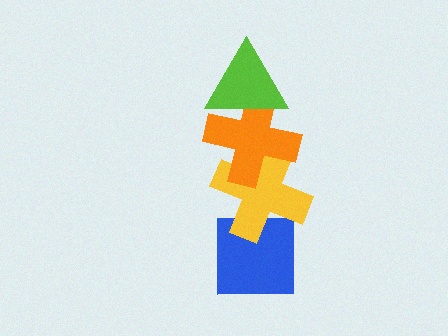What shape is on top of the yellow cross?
The orange cross is on top of the yellow cross.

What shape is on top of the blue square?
The yellow cross is on top of the blue square.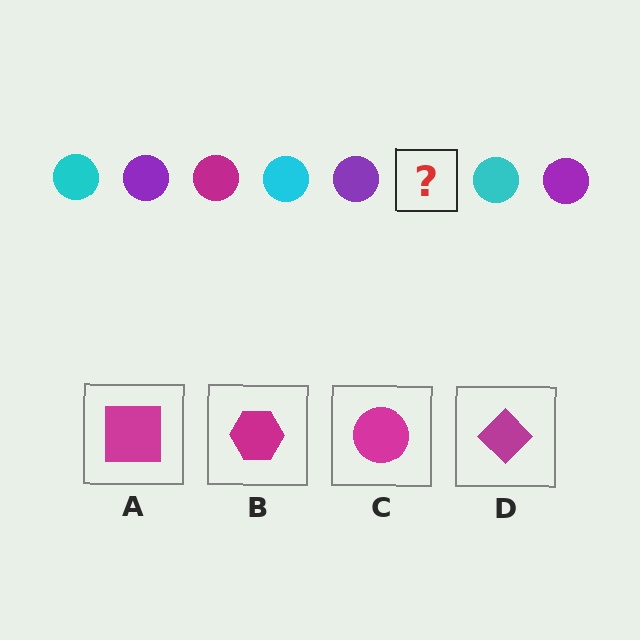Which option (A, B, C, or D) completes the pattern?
C.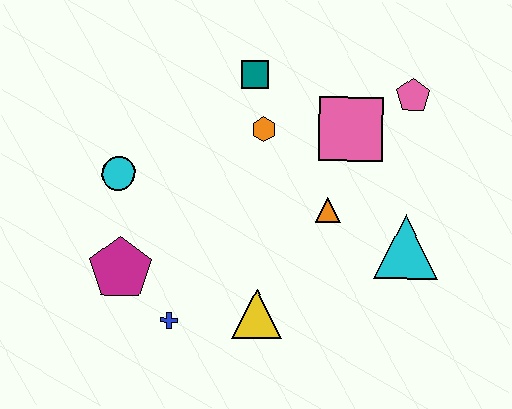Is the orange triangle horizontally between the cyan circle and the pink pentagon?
Yes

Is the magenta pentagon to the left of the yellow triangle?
Yes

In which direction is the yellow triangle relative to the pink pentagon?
The yellow triangle is below the pink pentagon.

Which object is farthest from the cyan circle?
The pink pentagon is farthest from the cyan circle.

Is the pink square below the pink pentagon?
Yes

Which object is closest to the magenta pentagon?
The blue cross is closest to the magenta pentagon.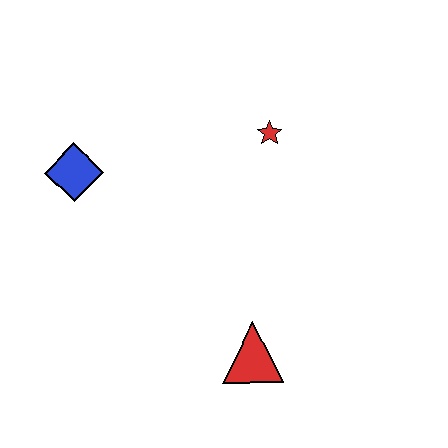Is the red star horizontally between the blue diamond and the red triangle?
No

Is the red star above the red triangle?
Yes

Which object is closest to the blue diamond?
The red star is closest to the blue diamond.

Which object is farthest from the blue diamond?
The red triangle is farthest from the blue diamond.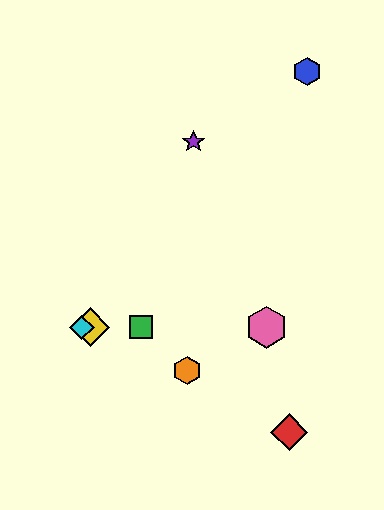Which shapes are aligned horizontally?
The green square, the yellow diamond, the cyan diamond, the pink hexagon are aligned horizontally.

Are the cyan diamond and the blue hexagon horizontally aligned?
No, the cyan diamond is at y≈327 and the blue hexagon is at y≈71.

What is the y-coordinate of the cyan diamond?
The cyan diamond is at y≈327.